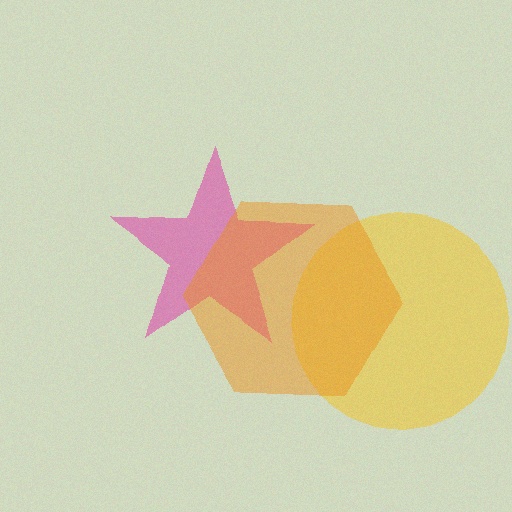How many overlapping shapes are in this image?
There are 3 overlapping shapes in the image.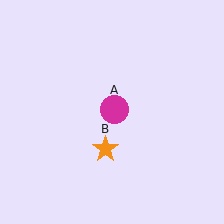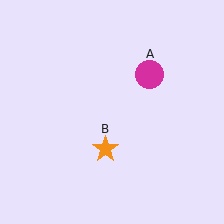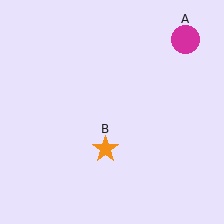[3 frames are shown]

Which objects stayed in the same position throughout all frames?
Orange star (object B) remained stationary.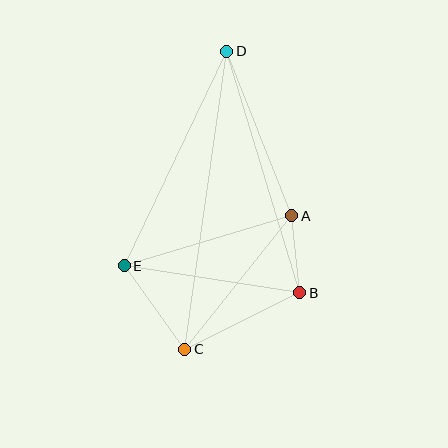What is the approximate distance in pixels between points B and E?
The distance between B and E is approximately 177 pixels.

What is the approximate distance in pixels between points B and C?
The distance between B and C is approximately 128 pixels.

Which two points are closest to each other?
Points A and B are closest to each other.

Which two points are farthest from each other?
Points C and D are farthest from each other.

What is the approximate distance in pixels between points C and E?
The distance between C and E is approximately 103 pixels.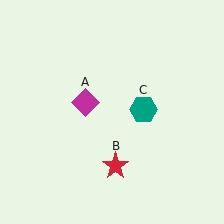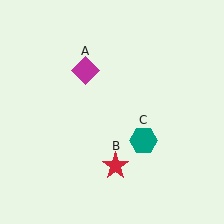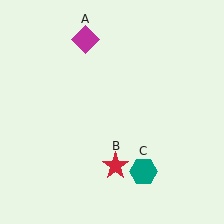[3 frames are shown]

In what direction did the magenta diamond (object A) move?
The magenta diamond (object A) moved up.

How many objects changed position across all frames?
2 objects changed position: magenta diamond (object A), teal hexagon (object C).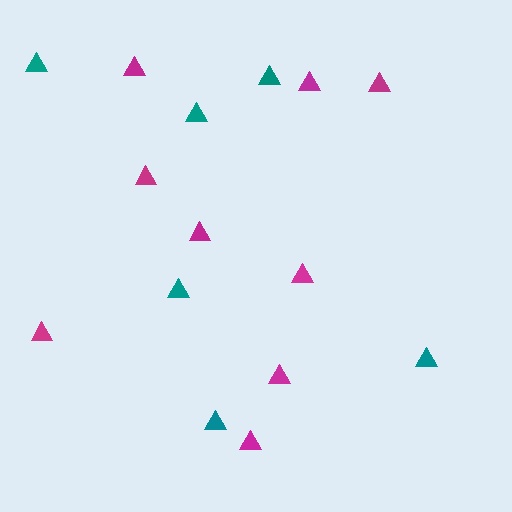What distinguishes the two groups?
There are 2 groups: one group of magenta triangles (9) and one group of teal triangles (6).